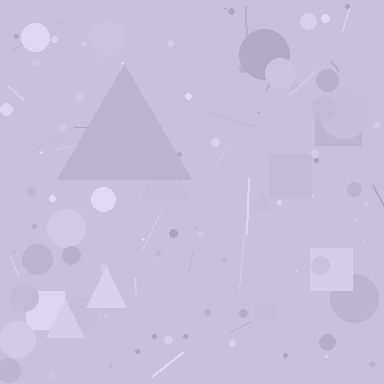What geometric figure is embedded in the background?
A triangle is embedded in the background.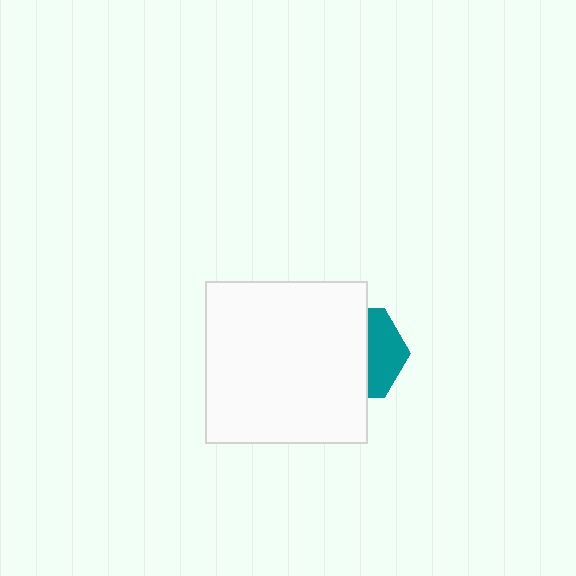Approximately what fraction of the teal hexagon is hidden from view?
Roughly 61% of the teal hexagon is hidden behind the white square.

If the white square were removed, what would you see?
You would see the complete teal hexagon.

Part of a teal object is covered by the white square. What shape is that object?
It is a hexagon.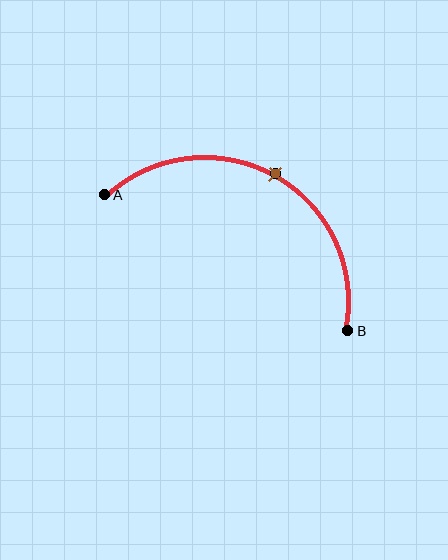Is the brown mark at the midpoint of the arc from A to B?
Yes. The brown mark lies on the arc at equal arc-length from both A and B — it is the arc midpoint.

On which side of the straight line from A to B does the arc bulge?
The arc bulges above the straight line connecting A and B.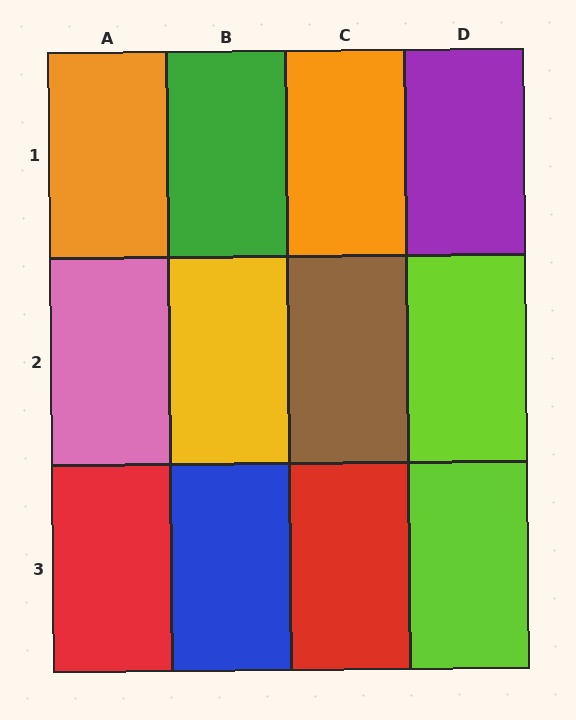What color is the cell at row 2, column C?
Brown.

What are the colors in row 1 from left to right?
Orange, green, orange, purple.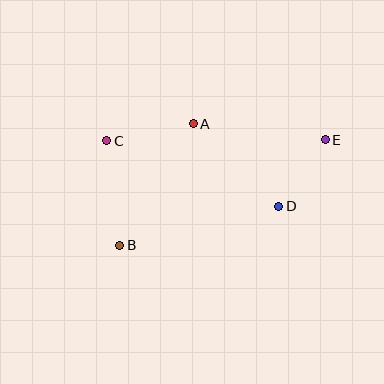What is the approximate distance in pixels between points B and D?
The distance between B and D is approximately 164 pixels.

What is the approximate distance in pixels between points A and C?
The distance between A and C is approximately 88 pixels.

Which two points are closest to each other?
Points D and E are closest to each other.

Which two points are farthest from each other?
Points B and E are farthest from each other.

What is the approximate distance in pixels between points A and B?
The distance between A and B is approximately 142 pixels.